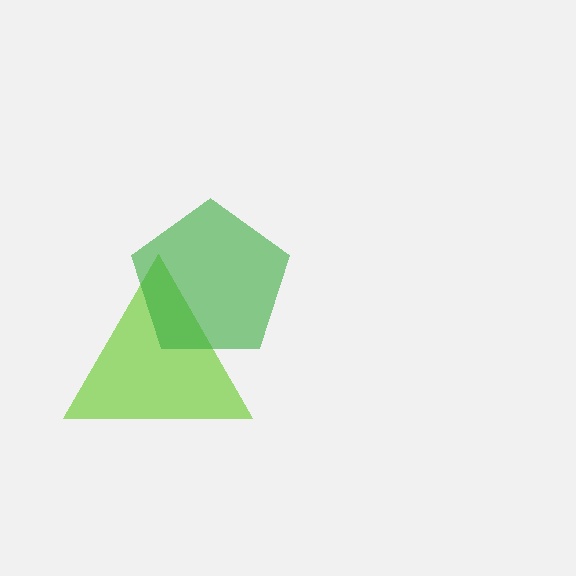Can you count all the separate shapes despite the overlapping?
Yes, there are 2 separate shapes.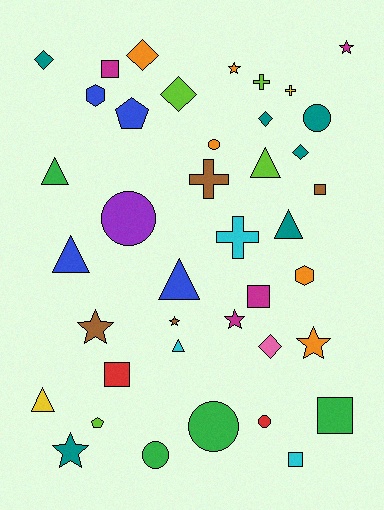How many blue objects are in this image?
There are 4 blue objects.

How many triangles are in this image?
There are 7 triangles.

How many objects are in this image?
There are 40 objects.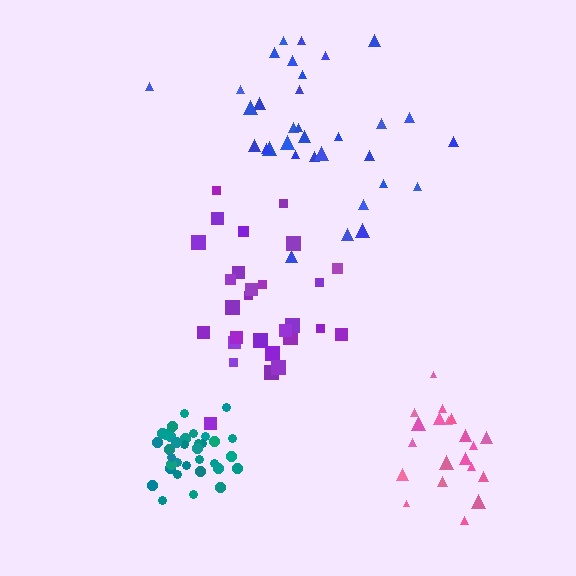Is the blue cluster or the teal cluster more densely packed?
Teal.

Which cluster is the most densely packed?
Teal.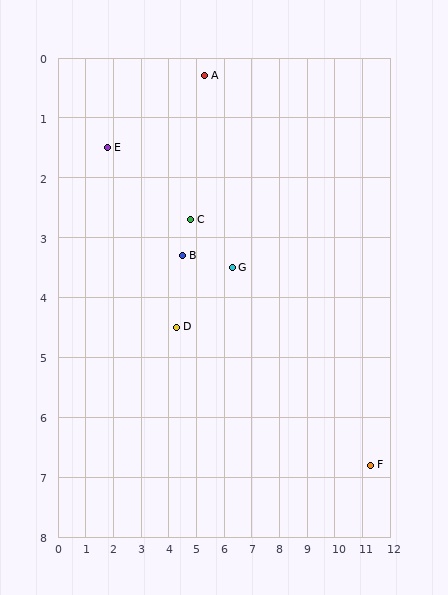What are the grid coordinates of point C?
Point C is at approximately (4.8, 2.7).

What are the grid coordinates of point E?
Point E is at approximately (1.8, 1.5).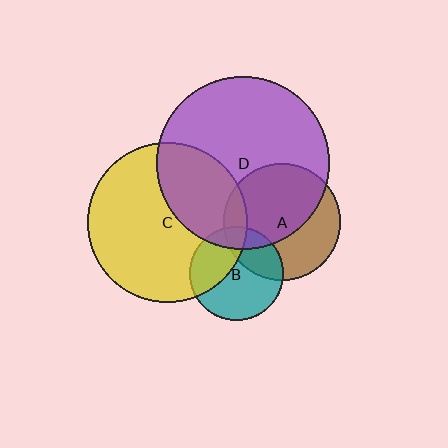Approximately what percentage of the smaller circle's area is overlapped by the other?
Approximately 60%.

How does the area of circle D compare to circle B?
Approximately 3.4 times.